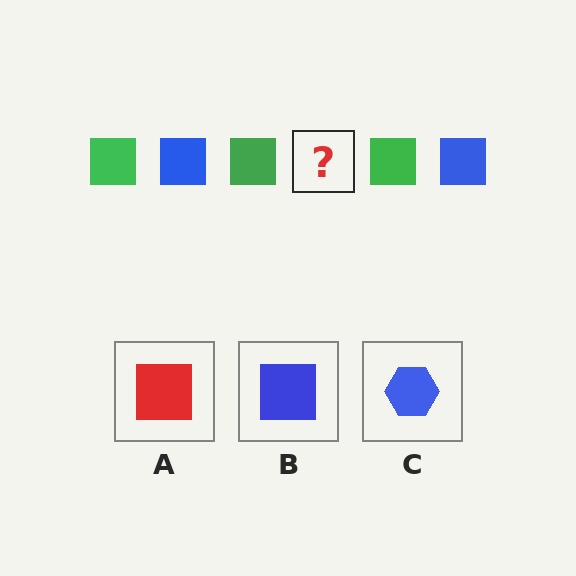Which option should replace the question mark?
Option B.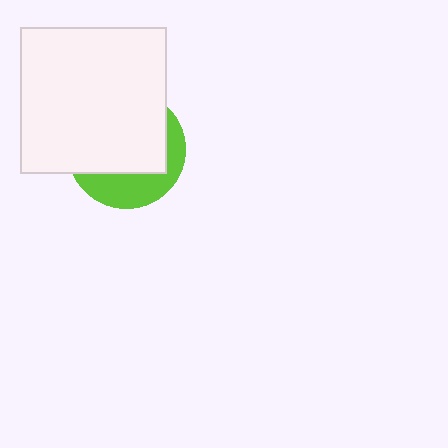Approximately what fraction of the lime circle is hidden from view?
Roughly 66% of the lime circle is hidden behind the white square.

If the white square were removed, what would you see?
You would see the complete lime circle.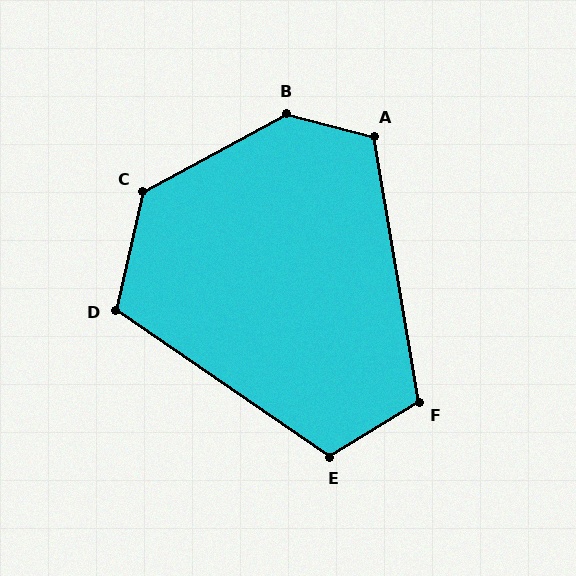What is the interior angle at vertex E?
Approximately 114 degrees (obtuse).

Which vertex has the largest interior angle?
B, at approximately 137 degrees.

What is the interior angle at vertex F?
Approximately 112 degrees (obtuse).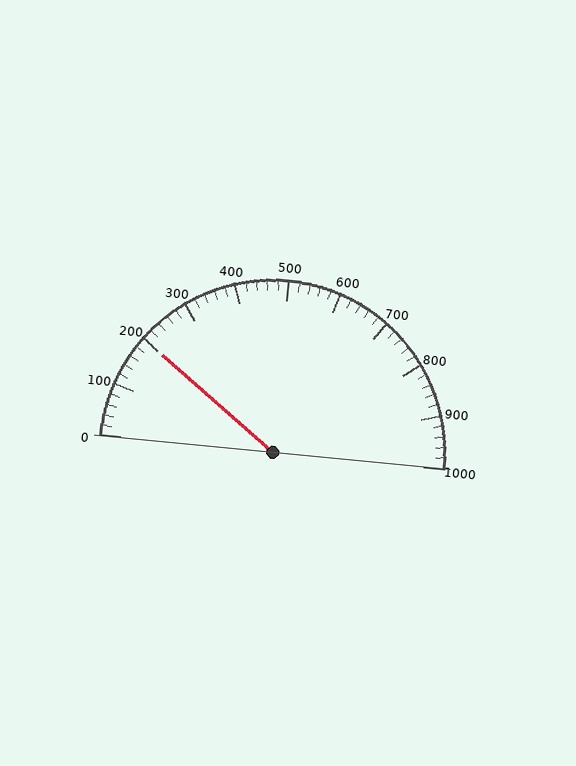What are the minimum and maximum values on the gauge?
The gauge ranges from 0 to 1000.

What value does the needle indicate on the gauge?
The needle indicates approximately 200.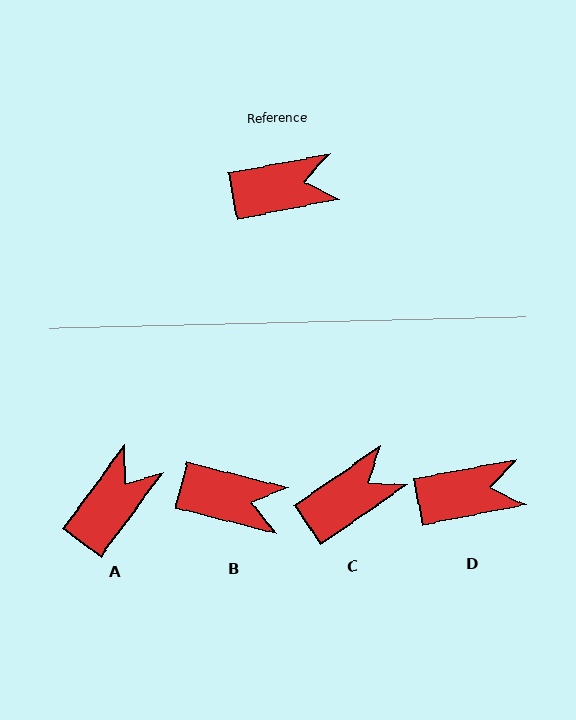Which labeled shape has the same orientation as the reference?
D.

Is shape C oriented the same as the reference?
No, it is off by about 24 degrees.